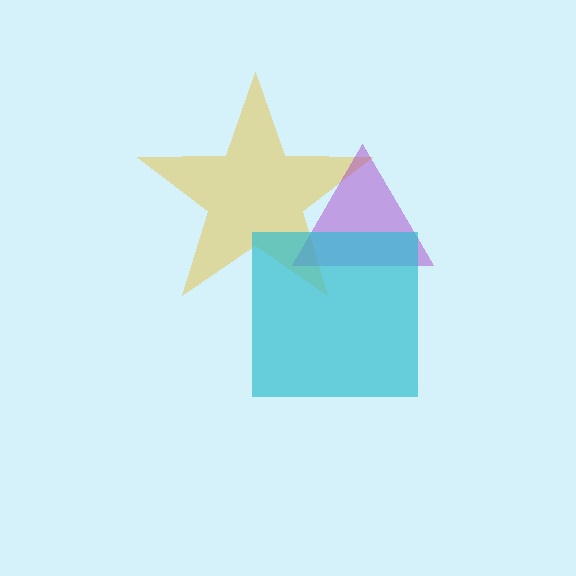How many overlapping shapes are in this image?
There are 3 overlapping shapes in the image.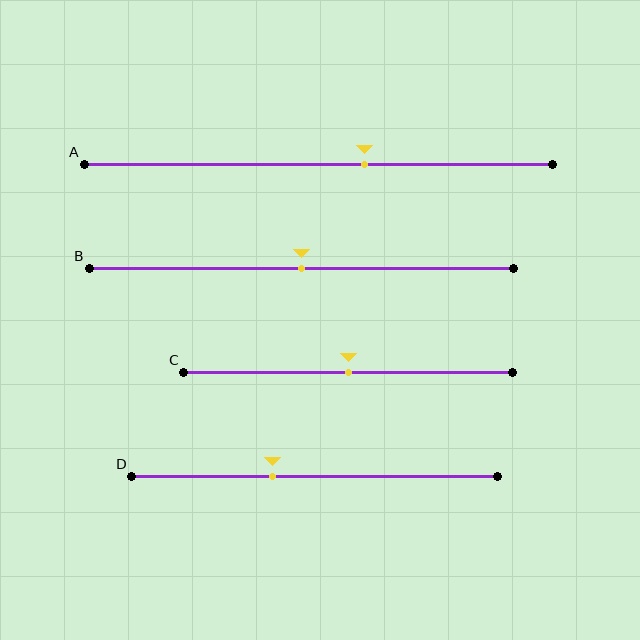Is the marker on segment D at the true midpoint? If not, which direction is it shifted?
No, the marker on segment D is shifted to the left by about 11% of the segment length.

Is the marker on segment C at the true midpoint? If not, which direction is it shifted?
Yes, the marker on segment C is at the true midpoint.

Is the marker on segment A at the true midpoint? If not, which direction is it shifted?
No, the marker on segment A is shifted to the right by about 10% of the segment length.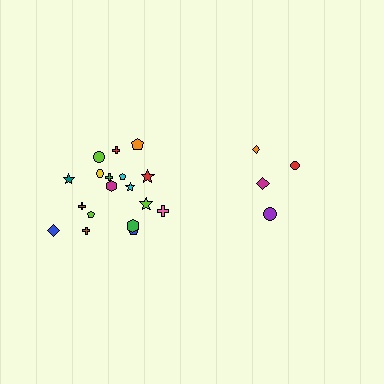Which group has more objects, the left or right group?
The left group.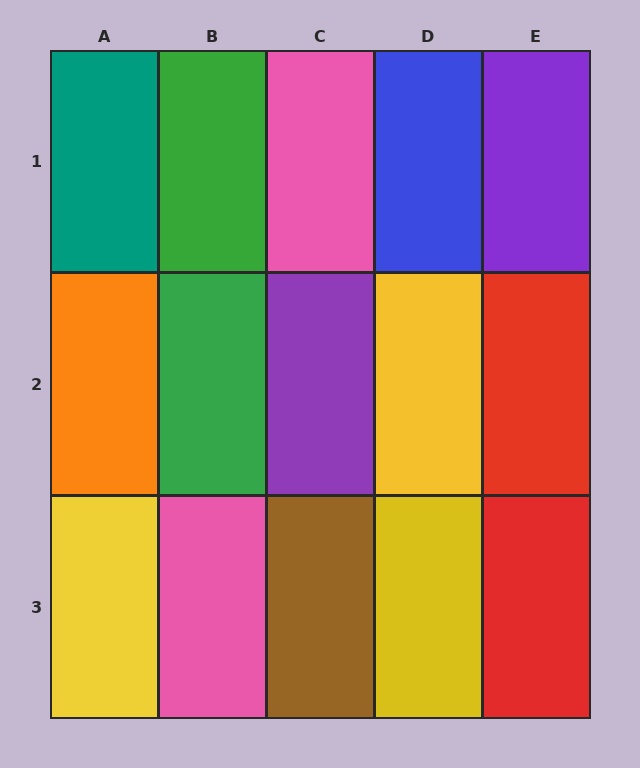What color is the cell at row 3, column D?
Yellow.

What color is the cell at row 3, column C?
Brown.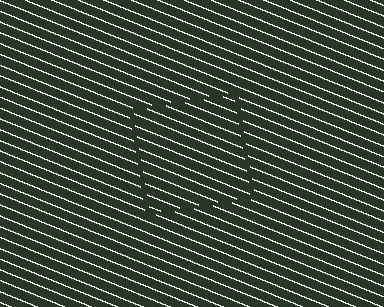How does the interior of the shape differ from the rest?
The interior of the shape contains the same grating, shifted by half a period — the contour is defined by the phase discontinuity where line-ends from the inner and outer gratings abut.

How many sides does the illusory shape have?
4 sides — the line-ends trace a square.